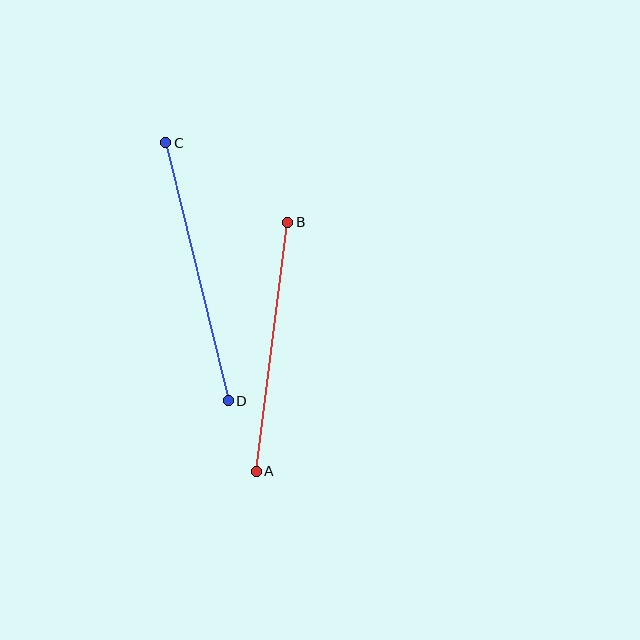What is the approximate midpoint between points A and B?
The midpoint is at approximately (272, 347) pixels.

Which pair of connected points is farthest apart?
Points C and D are farthest apart.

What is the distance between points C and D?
The distance is approximately 266 pixels.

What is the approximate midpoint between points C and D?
The midpoint is at approximately (197, 272) pixels.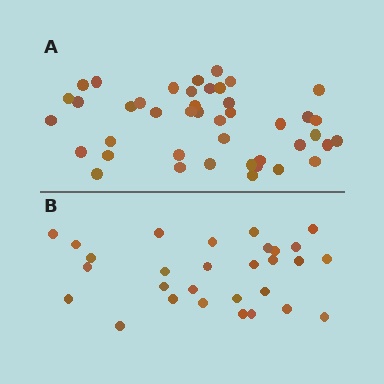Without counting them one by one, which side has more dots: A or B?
Region A (the top region) has more dots.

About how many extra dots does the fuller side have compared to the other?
Region A has approximately 15 more dots than region B.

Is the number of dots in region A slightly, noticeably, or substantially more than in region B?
Region A has substantially more. The ratio is roughly 1.5 to 1.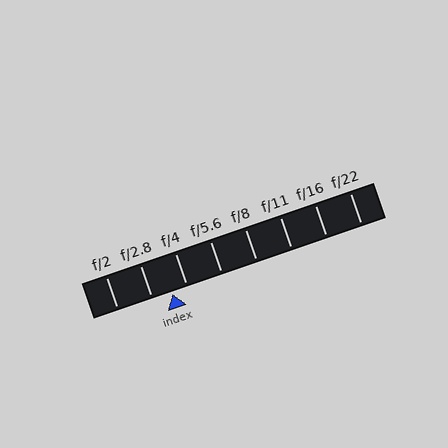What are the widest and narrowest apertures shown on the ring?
The widest aperture shown is f/2 and the narrowest is f/22.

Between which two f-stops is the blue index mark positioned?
The index mark is between f/2.8 and f/4.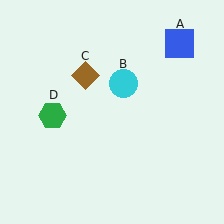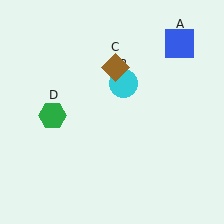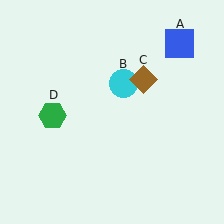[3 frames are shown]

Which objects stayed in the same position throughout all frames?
Blue square (object A) and cyan circle (object B) and green hexagon (object D) remained stationary.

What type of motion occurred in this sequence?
The brown diamond (object C) rotated clockwise around the center of the scene.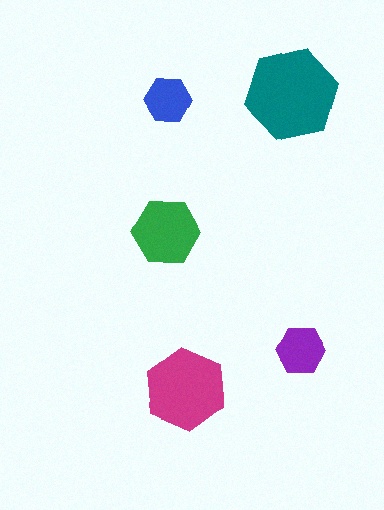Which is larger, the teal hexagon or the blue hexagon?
The teal one.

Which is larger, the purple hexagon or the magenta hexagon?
The magenta one.